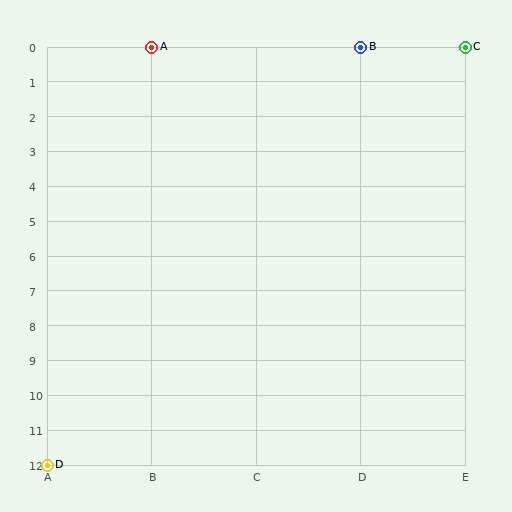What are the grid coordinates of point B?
Point B is at grid coordinates (D, 0).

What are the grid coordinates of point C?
Point C is at grid coordinates (E, 0).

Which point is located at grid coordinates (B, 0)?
Point A is at (B, 0).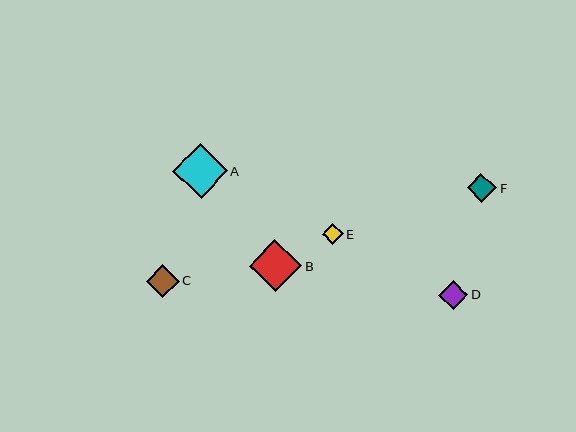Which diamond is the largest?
Diamond A is the largest with a size of approximately 54 pixels.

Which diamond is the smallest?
Diamond E is the smallest with a size of approximately 21 pixels.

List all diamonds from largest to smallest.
From largest to smallest: A, B, C, D, F, E.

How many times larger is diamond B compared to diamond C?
Diamond B is approximately 1.6 times the size of diamond C.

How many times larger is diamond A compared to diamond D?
Diamond A is approximately 1.8 times the size of diamond D.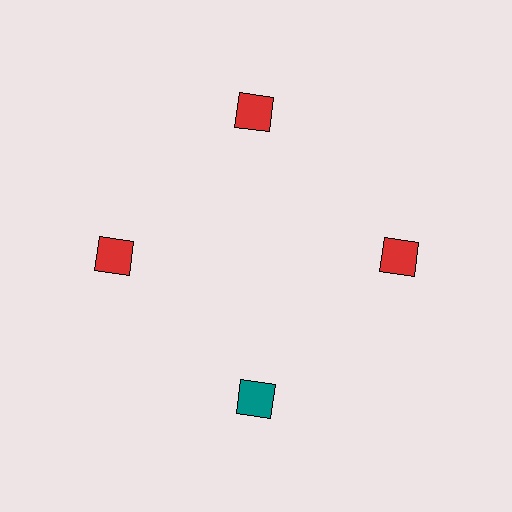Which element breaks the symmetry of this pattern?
The teal diamond at roughly the 6 o'clock position breaks the symmetry. All other shapes are red diamonds.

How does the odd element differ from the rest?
It has a different color: teal instead of red.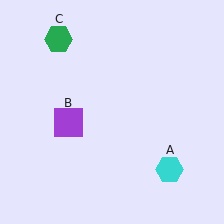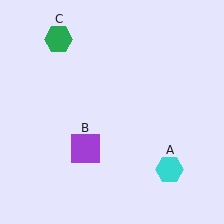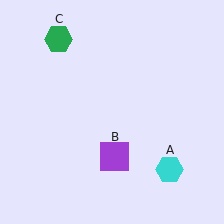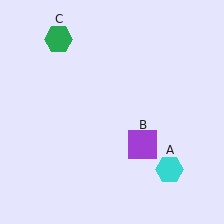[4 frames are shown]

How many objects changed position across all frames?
1 object changed position: purple square (object B).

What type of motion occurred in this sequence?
The purple square (object B) rotated counterclockwise around the center of the scene.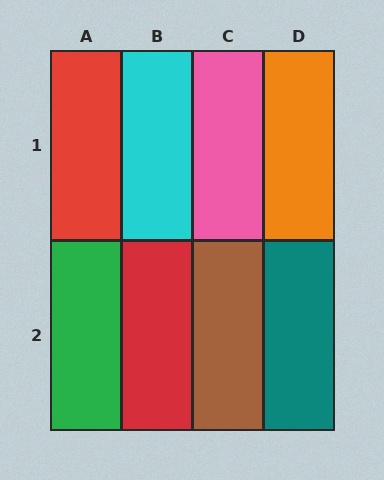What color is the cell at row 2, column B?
Red.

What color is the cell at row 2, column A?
Green.